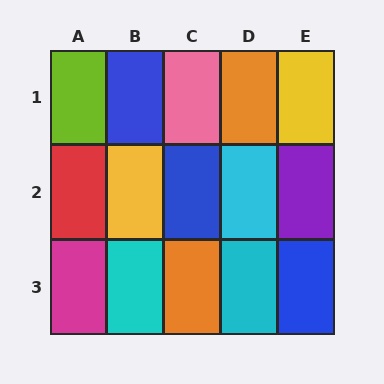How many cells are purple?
1 cell is purple.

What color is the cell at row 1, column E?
Yellow.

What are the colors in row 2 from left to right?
Red, yellow, blue, cyan, purple.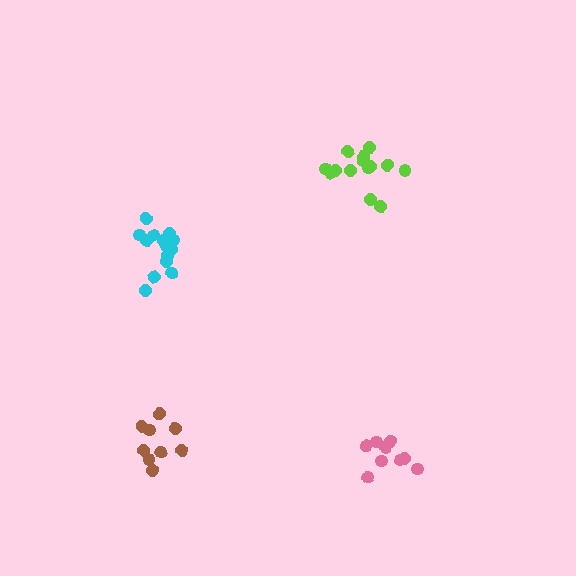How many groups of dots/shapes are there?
There are 4 groups.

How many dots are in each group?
Group 1: 9 dots, Group 2: 14 dots, Group 3: 9 dots, Group 4: 14 dots (46 total).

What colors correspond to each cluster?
The clusters are colored: pink, lime, brown, cyan.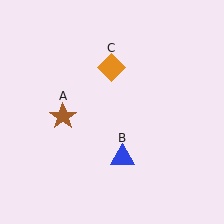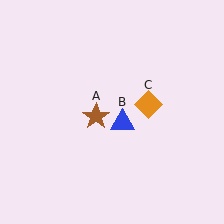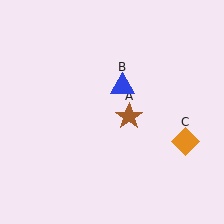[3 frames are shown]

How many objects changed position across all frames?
3 objects changed position: brown star (object A), blue triangle (object B), orange diamond (object C).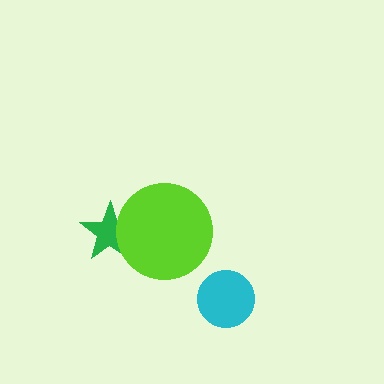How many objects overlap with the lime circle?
1 object overlaps with the lime circle.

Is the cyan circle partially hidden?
No, no other shape covers it.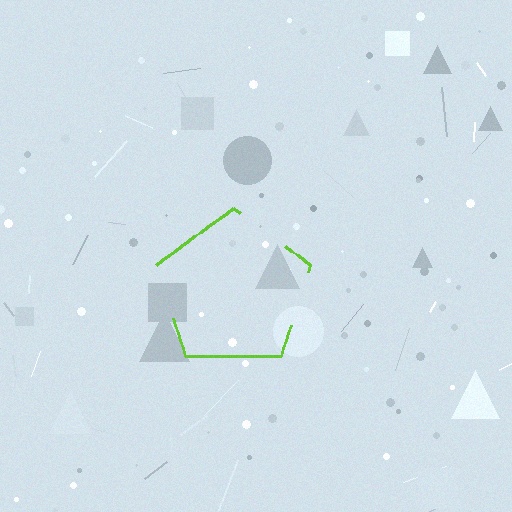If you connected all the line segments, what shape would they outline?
They would outline a pentagon.